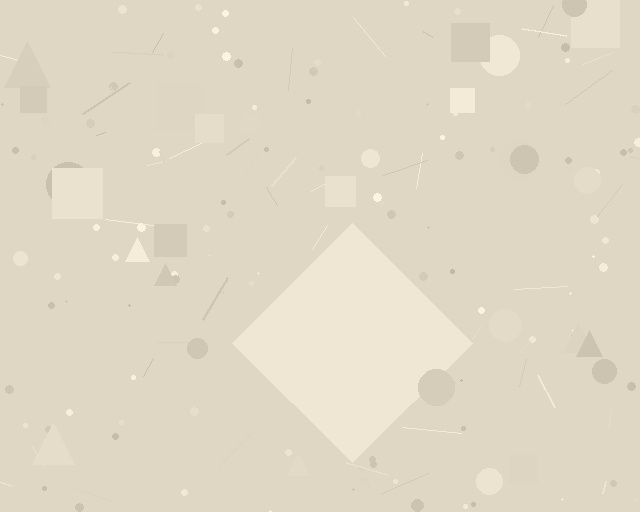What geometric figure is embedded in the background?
A diamond is embedded in the background.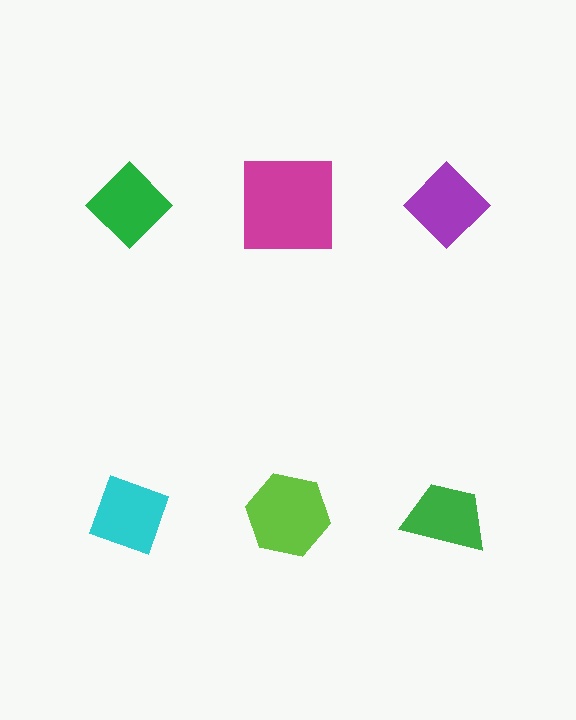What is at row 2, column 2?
A lime hexagon.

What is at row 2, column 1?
A cyan diamond.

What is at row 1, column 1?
A green diamond.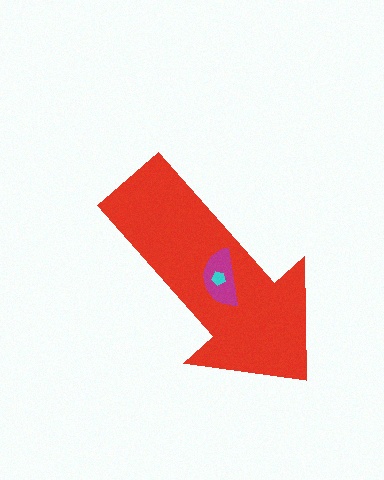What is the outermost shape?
The red arrow.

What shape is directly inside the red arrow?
The magenta semicircle.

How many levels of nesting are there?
3.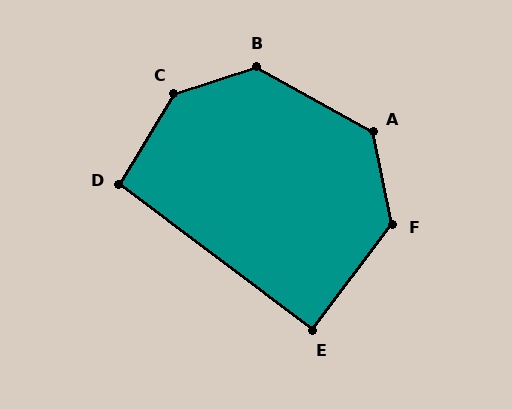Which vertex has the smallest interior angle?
E, at approximately 90 degrees.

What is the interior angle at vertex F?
Approximately 131 degrees (obtuse).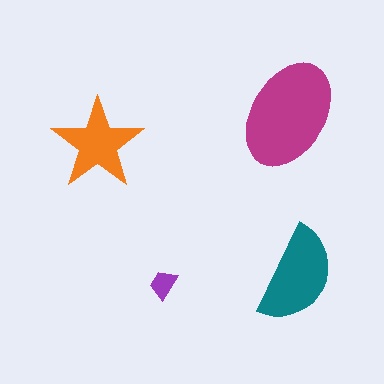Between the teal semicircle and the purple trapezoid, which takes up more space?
The teal semicircle.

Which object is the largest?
The magenta ellipse.